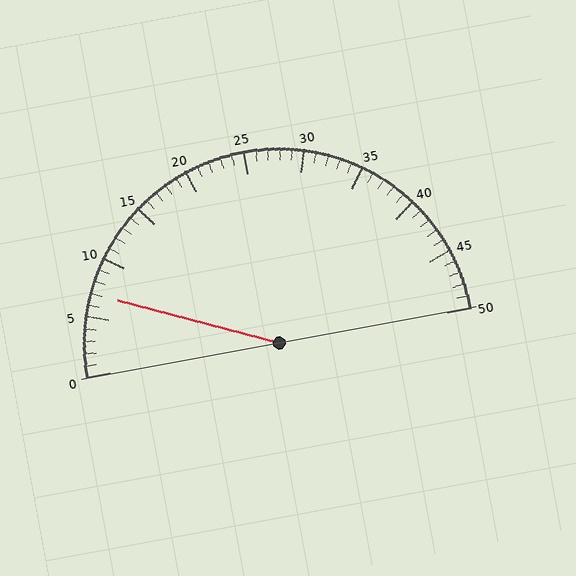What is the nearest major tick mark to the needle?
The nearest major tick mark is 5.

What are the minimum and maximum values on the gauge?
The gauge ranges from 0 to 50.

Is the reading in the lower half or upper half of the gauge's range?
The reading is in the lower half of the range (0 to 50).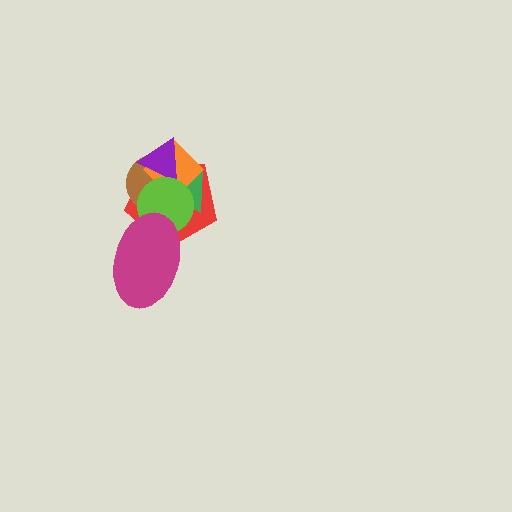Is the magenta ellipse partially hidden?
No, no other shape covers it.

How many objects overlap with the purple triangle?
5 objects overlap with the purple triangle.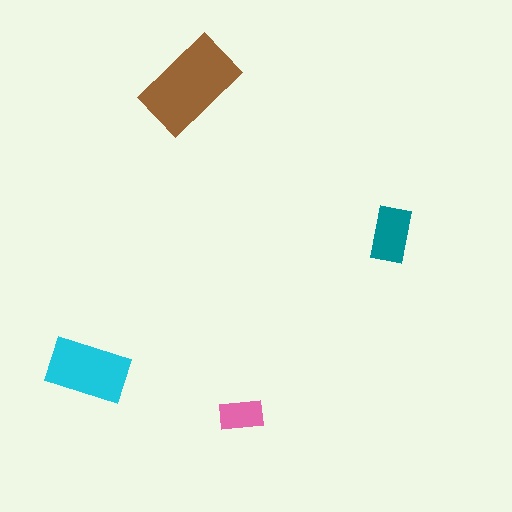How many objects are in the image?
There are 4 objects in the image.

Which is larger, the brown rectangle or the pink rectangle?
The brown one.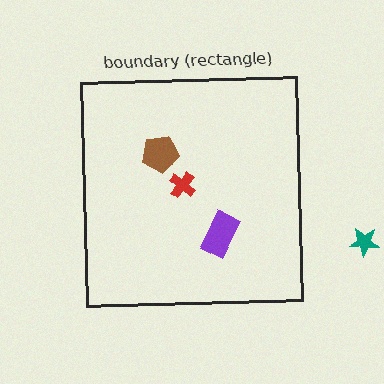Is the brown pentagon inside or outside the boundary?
Inside.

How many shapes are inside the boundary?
3 inside, 1 outside.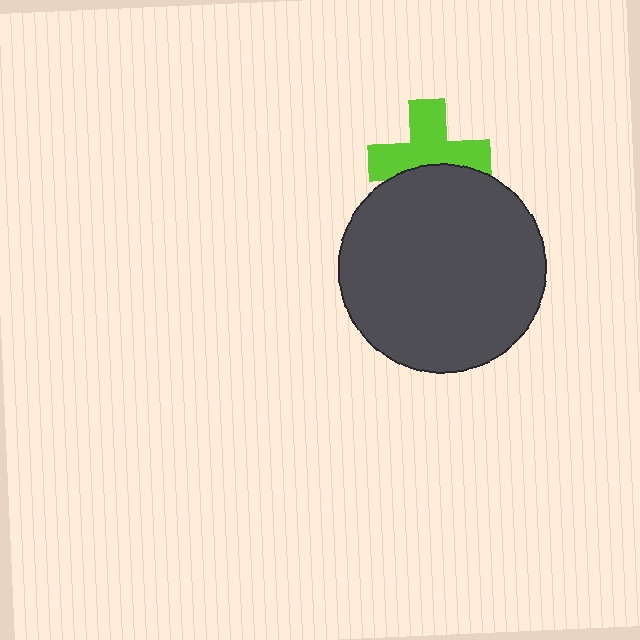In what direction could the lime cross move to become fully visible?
The lime cross could move up. That would shift it out from behind the dark gray circle entirely.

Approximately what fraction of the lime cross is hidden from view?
Roughly 35% of the lime cross is hidden behind the dark gray circle.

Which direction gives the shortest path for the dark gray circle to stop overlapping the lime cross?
Moving down gives the shortest separation.